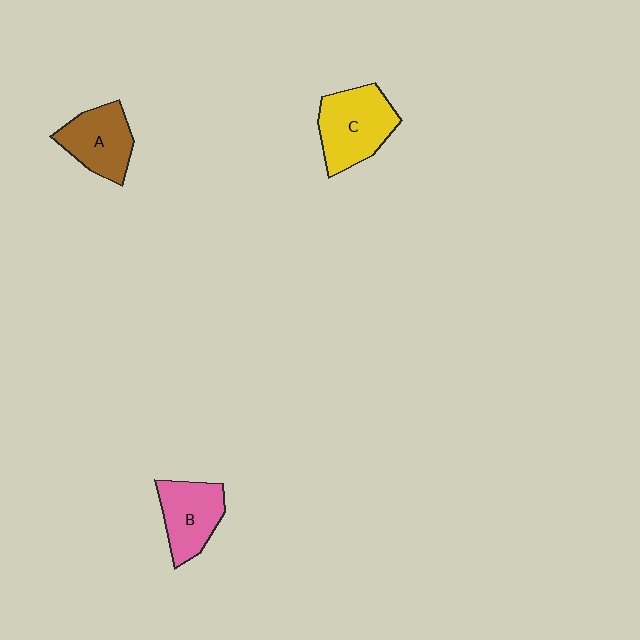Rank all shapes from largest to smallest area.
From largest to smallest: C (yellow), A (brown), B (pink).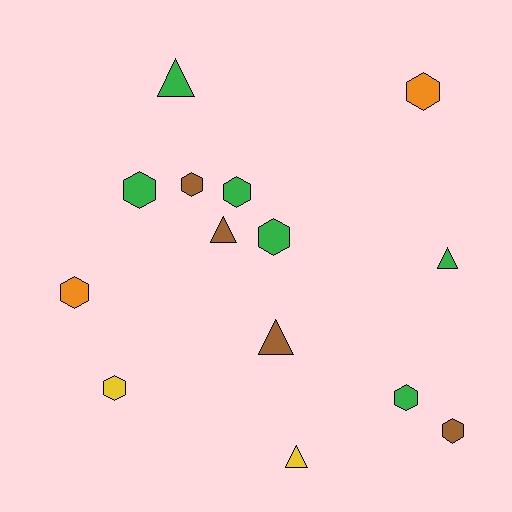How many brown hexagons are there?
There are 2 brown hexagons.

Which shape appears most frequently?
Hexagon, with 9 objects.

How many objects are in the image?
There are 14 objects.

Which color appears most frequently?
Green, with 6 objects.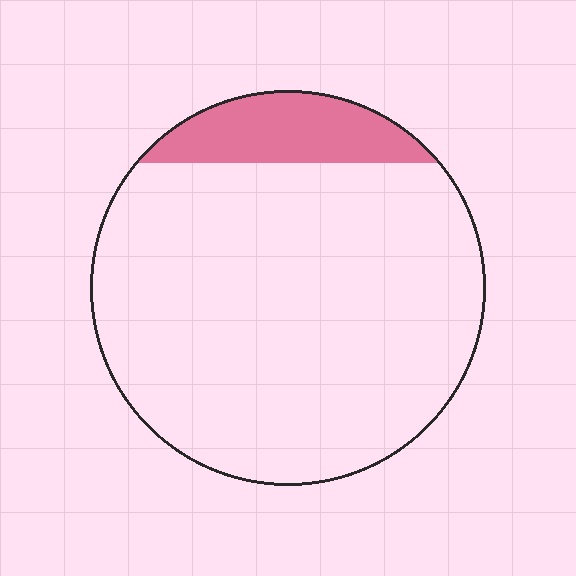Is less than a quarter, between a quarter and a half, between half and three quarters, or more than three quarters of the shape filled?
Less than a quarter.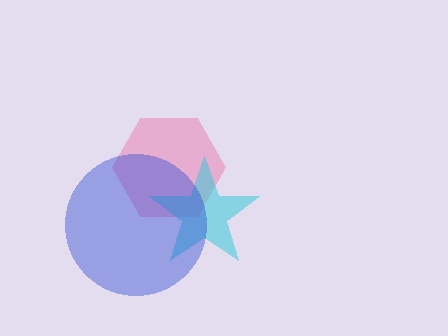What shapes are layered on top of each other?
The layered shapes are: a pink hexagon, a cyan star, a blue circle.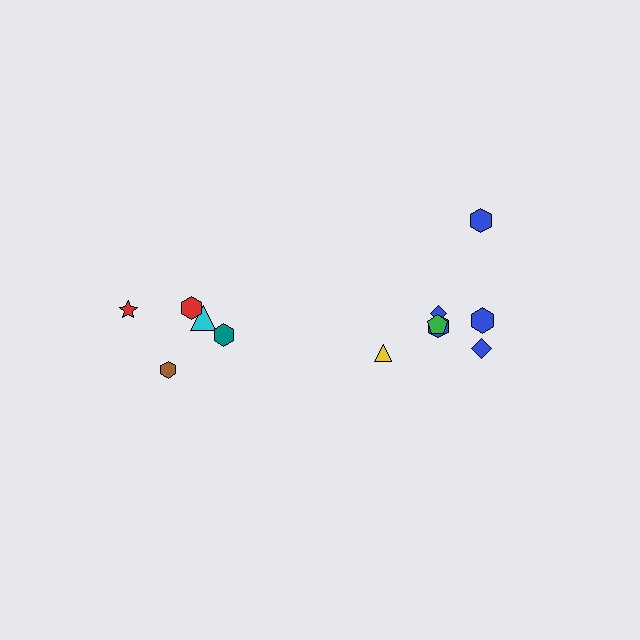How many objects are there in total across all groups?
There are 12 objects.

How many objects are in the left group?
There are 5 objects.